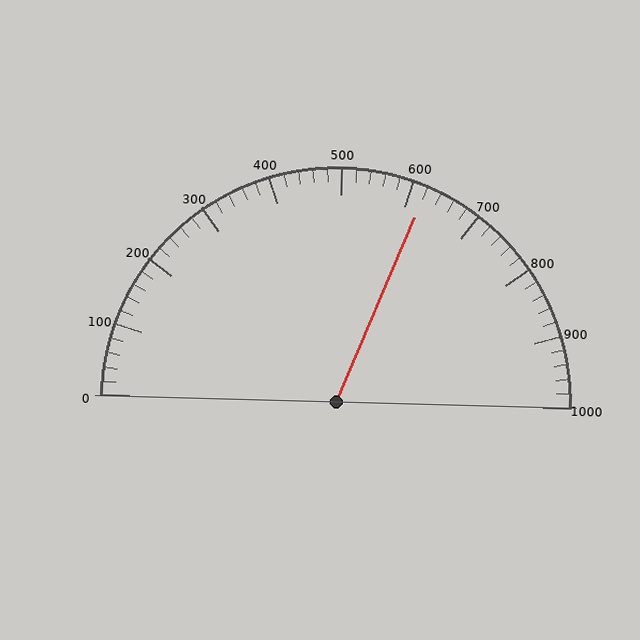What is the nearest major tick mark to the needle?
The nearest major tick mark is 600.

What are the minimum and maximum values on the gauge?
The gauge ranges from 0 to 1000.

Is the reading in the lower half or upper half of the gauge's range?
The reading is in the upper half of the range (0 to 1000).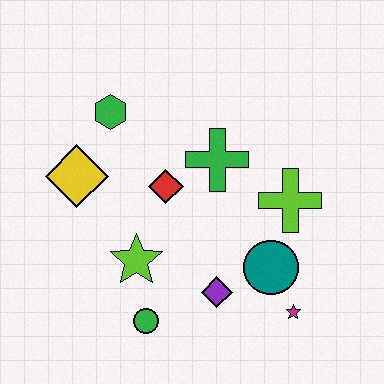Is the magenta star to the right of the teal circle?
Yes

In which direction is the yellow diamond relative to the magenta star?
The yellow diamond is to the left of the magenta star.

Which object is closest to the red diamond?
The green cross is closest to the red diamond.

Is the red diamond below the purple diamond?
No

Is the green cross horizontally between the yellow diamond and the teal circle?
Yes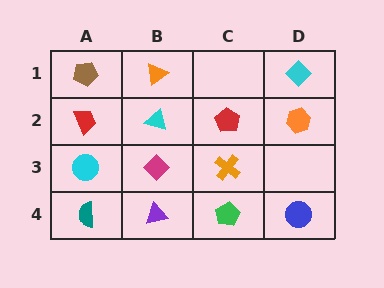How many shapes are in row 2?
4 shapes.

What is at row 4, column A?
A teal semicircle.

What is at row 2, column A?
A red trapezoid.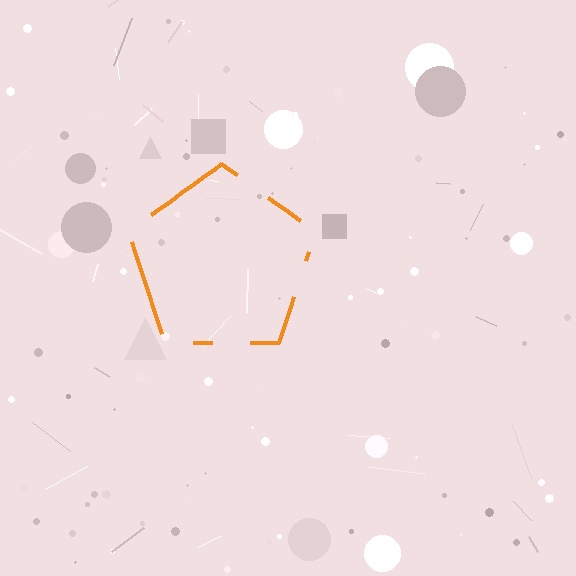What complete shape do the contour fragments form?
The contour fragments form a pentagon.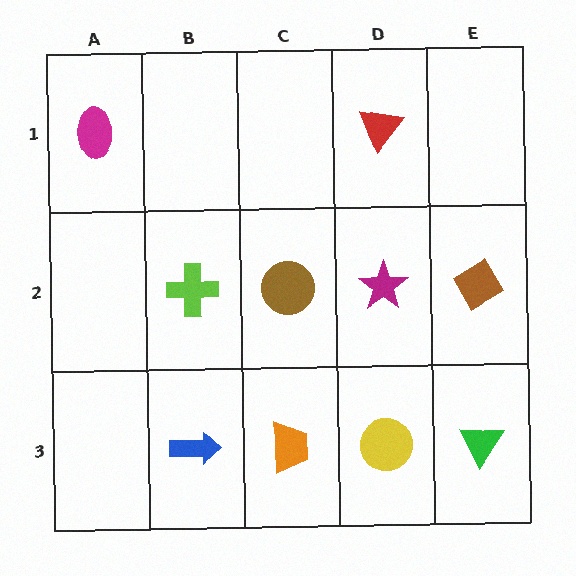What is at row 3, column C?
An orange trapezoid.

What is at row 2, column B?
A lime cross.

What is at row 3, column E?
A green triangle.